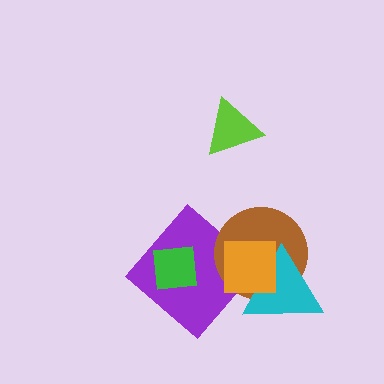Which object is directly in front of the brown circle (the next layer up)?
The cyan triangle is directly in front of the brown circle.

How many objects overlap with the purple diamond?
3 objects overlap with the purple diamond.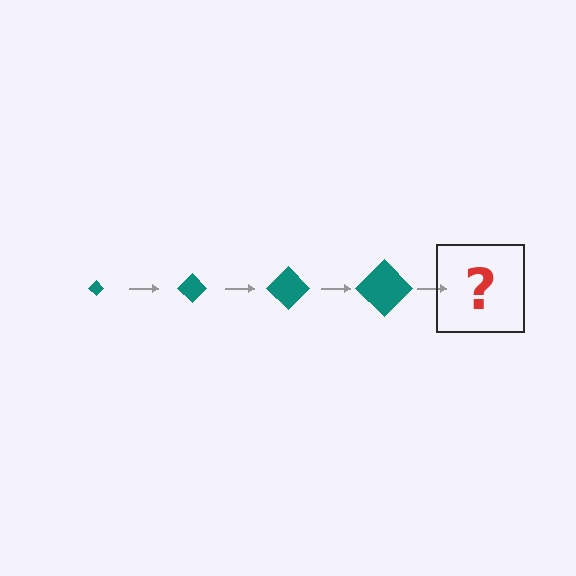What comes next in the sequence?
The next element should be a teal diamond, larger than the previous one.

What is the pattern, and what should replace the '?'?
The pattern is that the diamond gets progressively larger each step. The '?' should be a teal diamond, larger than the previous one.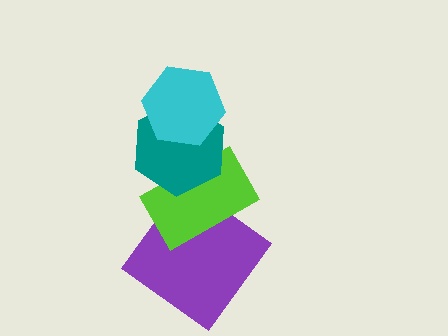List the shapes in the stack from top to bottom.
From top to bottom: the cyan hexagon, the teal hexagon, the lime rectangle, the purple diamond.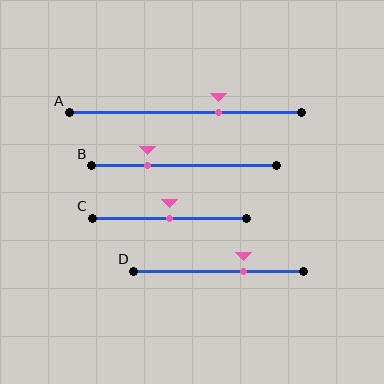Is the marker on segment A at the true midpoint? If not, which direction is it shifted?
No, the marker on segment A is shifted to the right by about 14% of the segment length.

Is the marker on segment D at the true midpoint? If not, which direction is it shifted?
No, the marker on segment D is shifted to the right by about 15% of the segment length.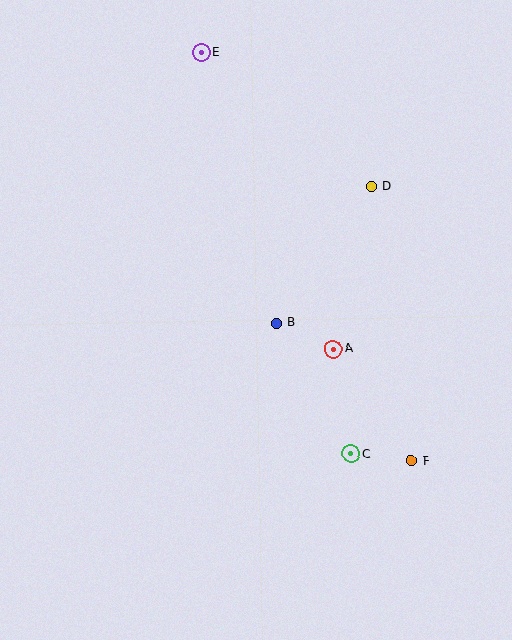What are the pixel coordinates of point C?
Point C is at (351, 454).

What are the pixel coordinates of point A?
Point A is at (333, 349).